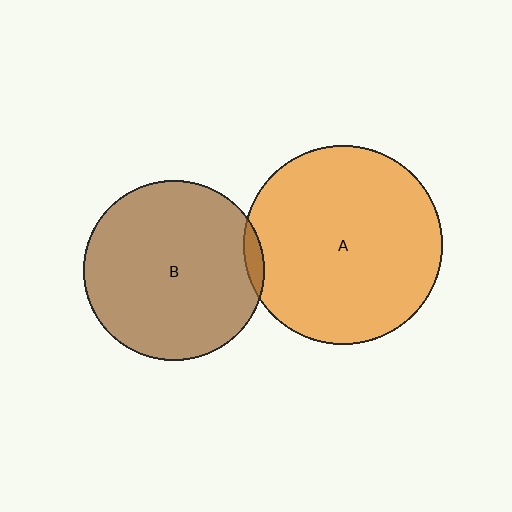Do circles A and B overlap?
Yes.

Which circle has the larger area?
Circle A (orange).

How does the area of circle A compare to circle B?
Approximately 1.2 times.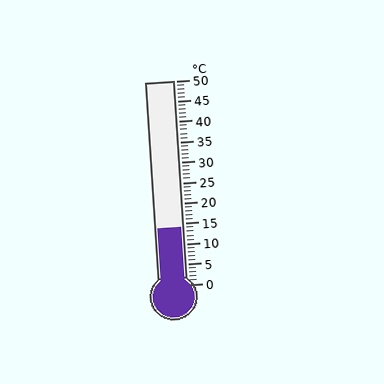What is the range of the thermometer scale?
The thermometer scale ranges from 0°C to 50°C.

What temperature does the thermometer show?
The thermometer shows approximately 14°C.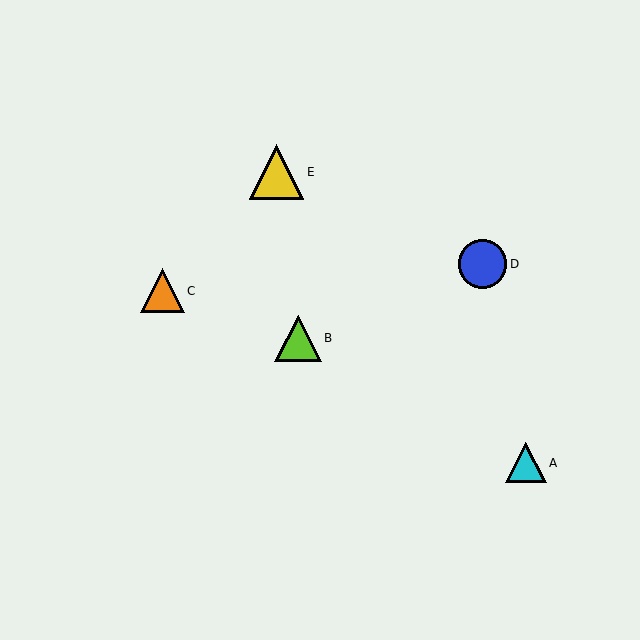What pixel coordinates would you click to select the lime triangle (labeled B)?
Click at (298, 338) to select the lime triangle B.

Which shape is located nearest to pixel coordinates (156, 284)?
The orange triangle (labeled C) at (162, 291) is nearest to that location.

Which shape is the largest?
The yellow triangle (labeled E) is the largest.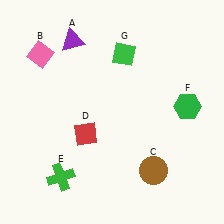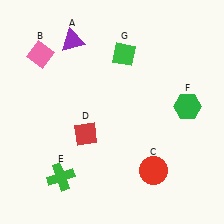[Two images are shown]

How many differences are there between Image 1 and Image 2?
There is 1 difference between the two images.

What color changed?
The circle (C) changed from brown in Image 1 to red in Image 2.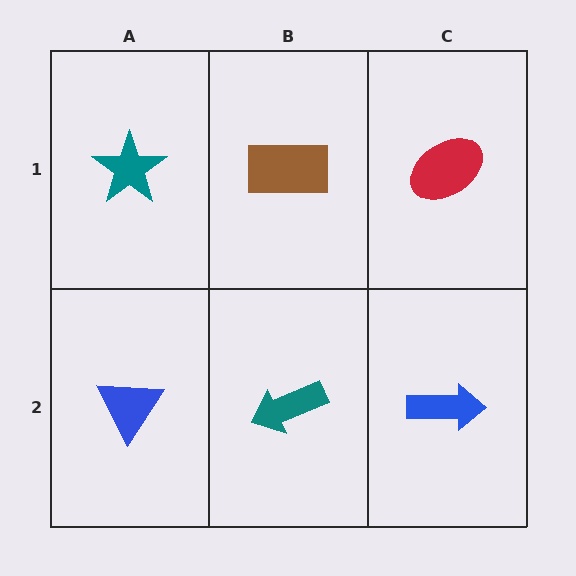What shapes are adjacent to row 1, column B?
A teal arrow (row 2, column B), a teal star (row 1, column A), a red ellipse (row 1, column C).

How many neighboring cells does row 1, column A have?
2.